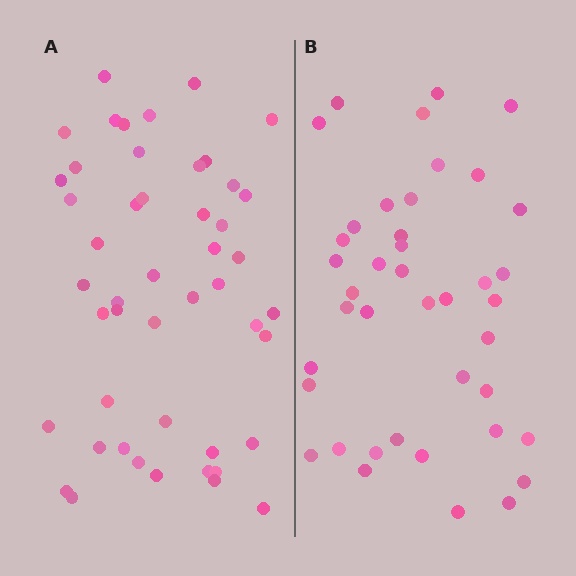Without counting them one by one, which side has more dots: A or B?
Region A (the left region) has more dots.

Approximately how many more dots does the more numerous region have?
Region A has roughly 8 or so more dots than region B.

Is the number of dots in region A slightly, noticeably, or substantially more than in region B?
Region A has only slightly more — the two regions are fairly close. The ratio is roughly 1.2 to 1.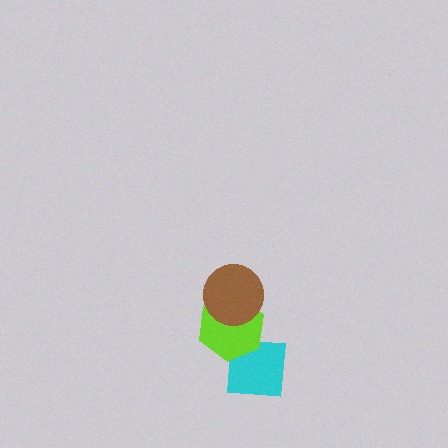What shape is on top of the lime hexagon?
The brown circle is on top of the lime hexagon.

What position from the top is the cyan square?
The cyan square is 3rd from the top.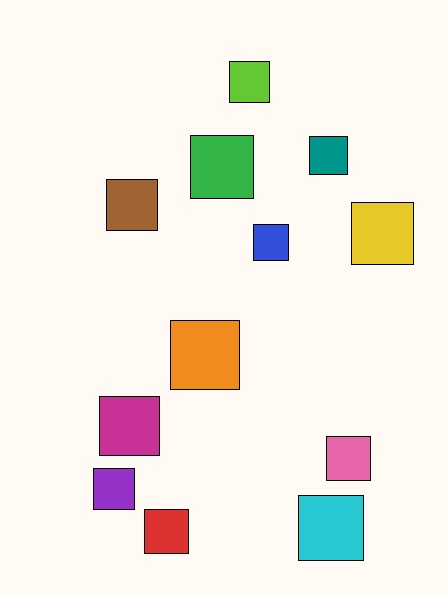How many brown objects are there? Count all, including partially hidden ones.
There is 1 brown object.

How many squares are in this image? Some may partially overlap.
There are 12 squares.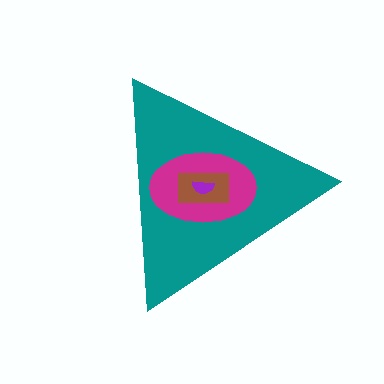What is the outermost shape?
The teal triangle.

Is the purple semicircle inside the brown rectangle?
Yes.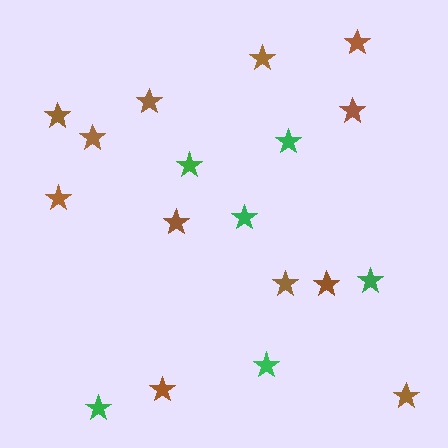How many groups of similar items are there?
There are 2 groups: one group of green stars (6) and one group of brown stars (12).